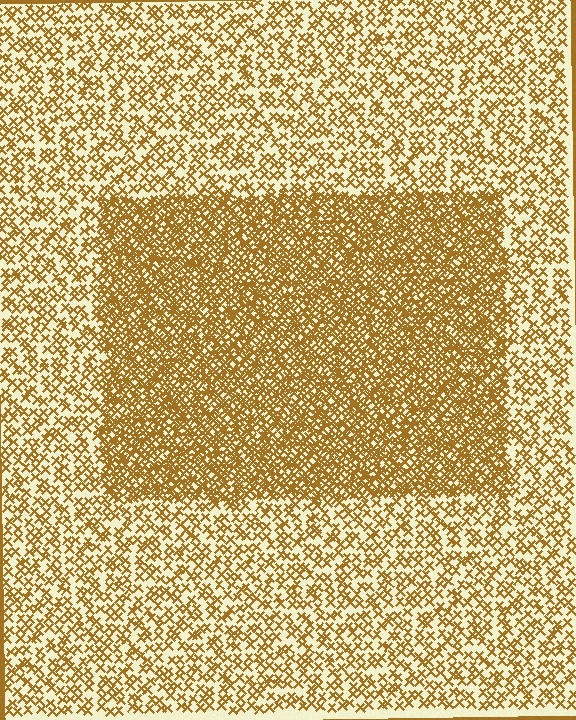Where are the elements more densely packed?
The elements are more densely packed inside the rectangle boundary.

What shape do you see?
I see a rectangle.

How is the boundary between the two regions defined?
The boundary is defined by a change in element density (approximately 2.2x ratio). All elements are the same color, size, and shape.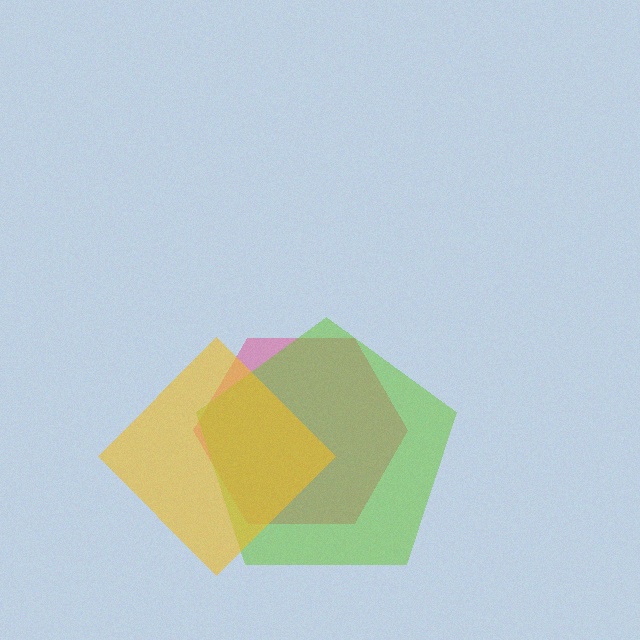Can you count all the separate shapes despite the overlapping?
Yes, there are 3 separate shapes.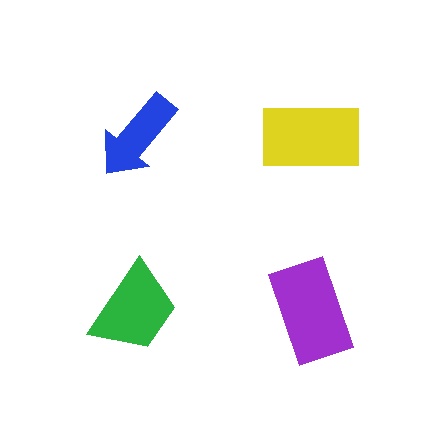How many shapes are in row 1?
2 shapes.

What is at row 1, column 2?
A yellow rectangle.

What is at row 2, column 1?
A green trapezoid.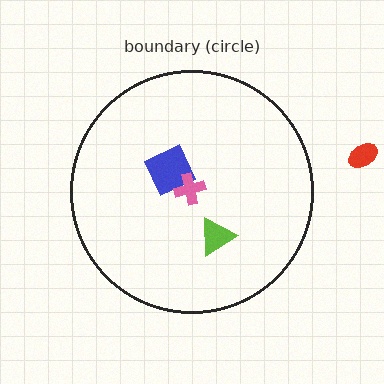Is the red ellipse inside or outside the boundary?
Outside.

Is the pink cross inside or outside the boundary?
Inside.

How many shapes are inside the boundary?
3 inside, 1 outside.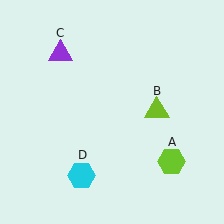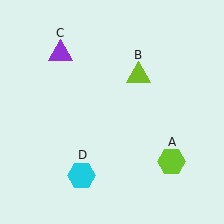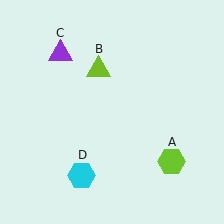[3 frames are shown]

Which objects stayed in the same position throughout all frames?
Lime hexagon (object A) and purple triangle (object C) and cyan hexagon (object D) remained stationary.